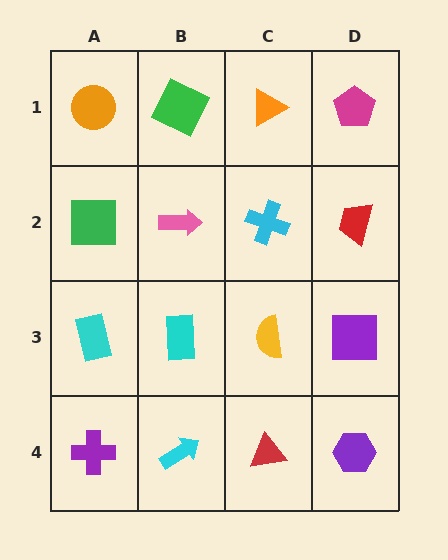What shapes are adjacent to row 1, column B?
A pink arrow (row 2, column B), an orange circle (row 1, column A), an orange triangle (row 1, column C).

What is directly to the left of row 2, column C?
A pink arrow.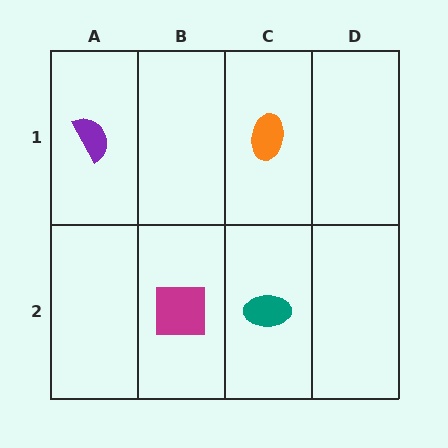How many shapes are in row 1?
2 shapes.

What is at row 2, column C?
A teal ellipse.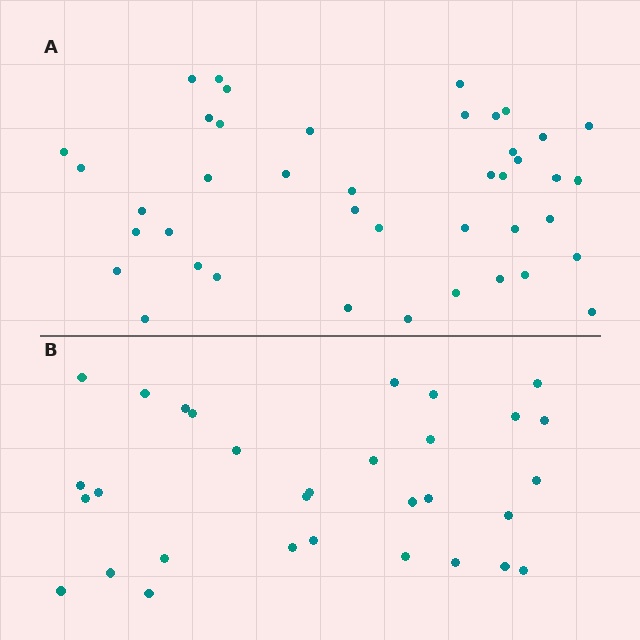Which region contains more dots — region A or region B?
Region A (the top region) has more dots.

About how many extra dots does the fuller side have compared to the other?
Region A has roughly 12 or so more dots than region B.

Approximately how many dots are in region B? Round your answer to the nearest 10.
About 30 dots. (The exact count is 31, which rounds to 30.)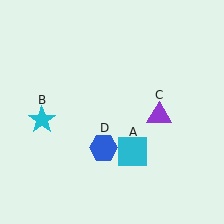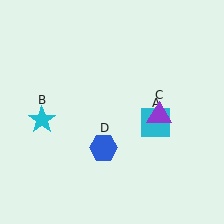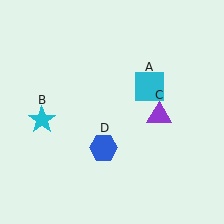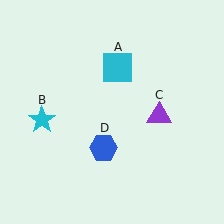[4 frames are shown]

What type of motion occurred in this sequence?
The cyan square (object A) rotated counterclockwise around the center of the scene.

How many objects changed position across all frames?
1 object changed position: cyan square (object A).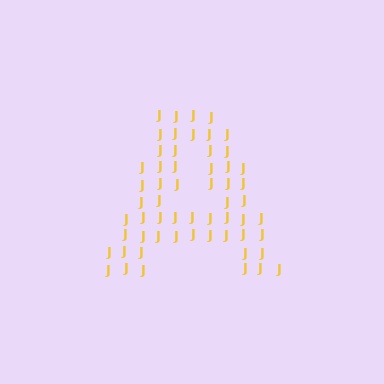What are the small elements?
The small elements are letter J's.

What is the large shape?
The large shape is the letter A.